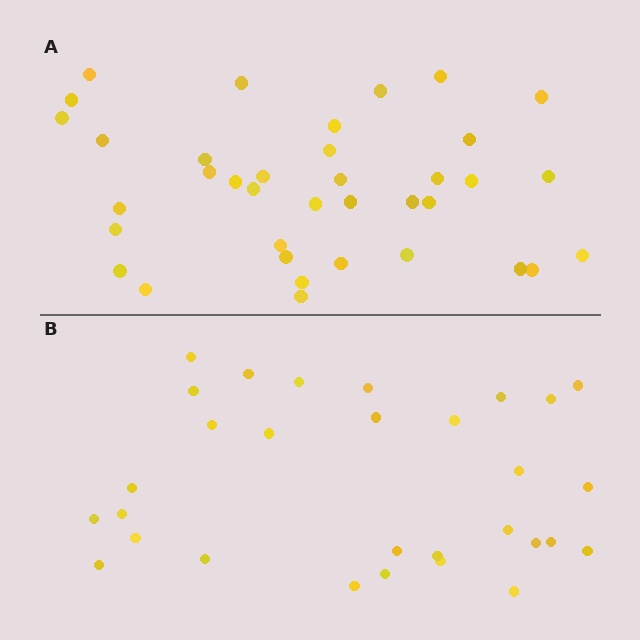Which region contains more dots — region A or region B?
Region A (the top region) has more dots.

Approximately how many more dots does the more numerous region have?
Region A has roughly 8 or so more dots than region B.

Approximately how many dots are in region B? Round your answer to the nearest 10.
About 30 dots.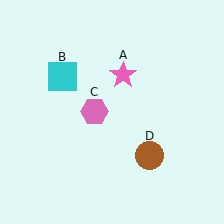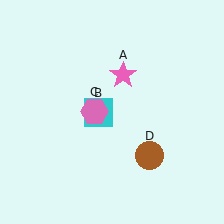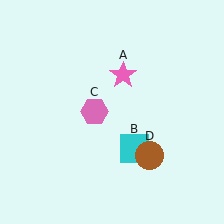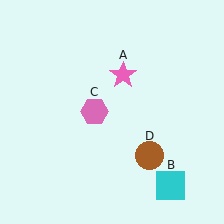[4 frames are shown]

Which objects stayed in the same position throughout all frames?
Pink star (object A) and pink hexagon (object C) and brown circle (object D) remained stationary.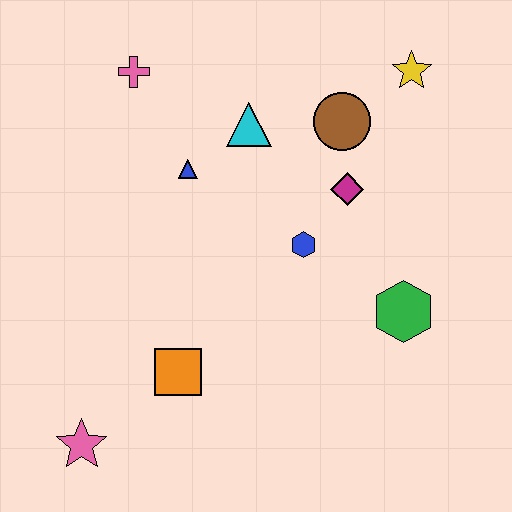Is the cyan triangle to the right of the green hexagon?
No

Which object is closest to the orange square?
The pink star is closest to the orange square.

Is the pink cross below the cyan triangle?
No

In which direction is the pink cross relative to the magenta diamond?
The pink cross is to the left of the magenta diamond.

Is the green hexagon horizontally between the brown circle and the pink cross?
No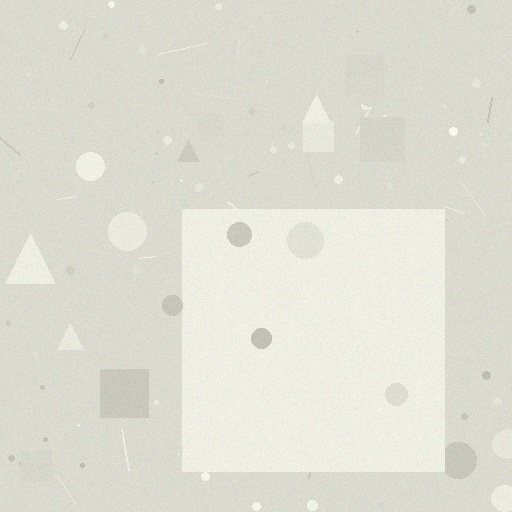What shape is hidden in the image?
A square is hidden in the image.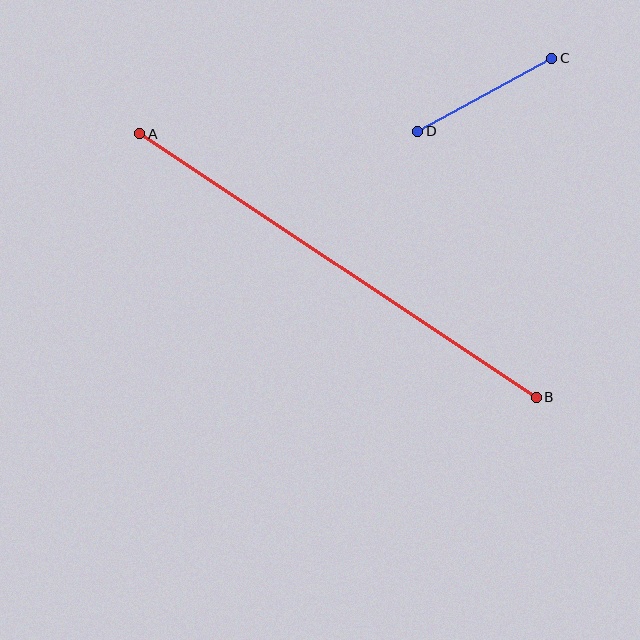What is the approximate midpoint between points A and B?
The midpoint is at approximately (338, 266) pixels.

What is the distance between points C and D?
The distance is approximately 153 pixels.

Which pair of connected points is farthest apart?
Points A and B are farthest apart.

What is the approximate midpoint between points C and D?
The midpoint is at approximately (485, 95) pixels.